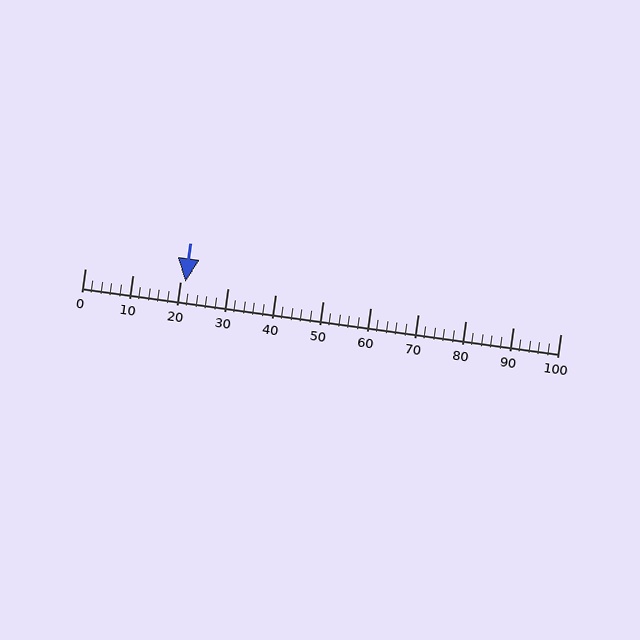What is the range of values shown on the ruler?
The ruler shows values from 0 to 100.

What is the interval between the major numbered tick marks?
The major tick marks are spaced 10 units apart.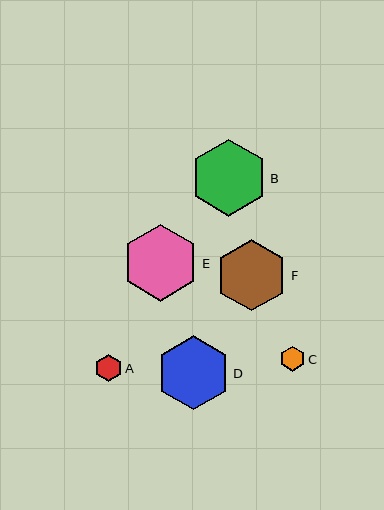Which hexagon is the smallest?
Hexagon C is the smallest with a size of approximately 25 pixels.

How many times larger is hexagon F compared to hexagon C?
Hexagon F is approximately 2.9 times the size of hexagon C.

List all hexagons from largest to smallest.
From largest to smallest: B, E, D, F, A, C.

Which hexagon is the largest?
Hexagon B is the largest with a size of approximately 77 pixels.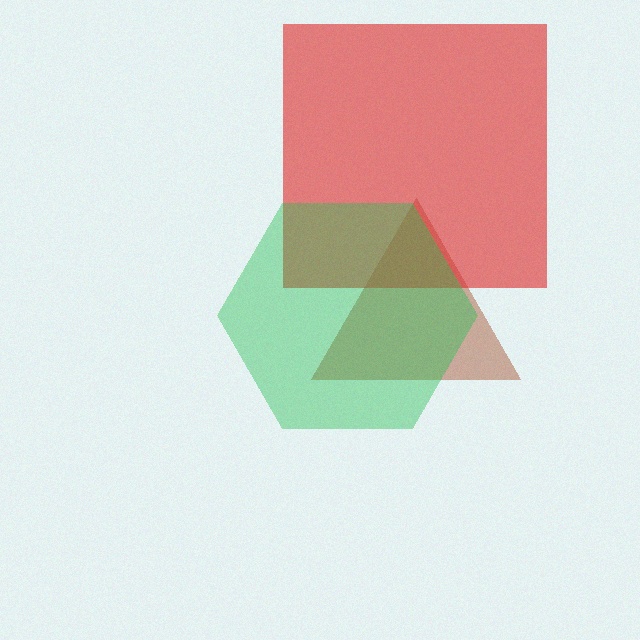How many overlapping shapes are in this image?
There are 3 overlapping shapes in the image.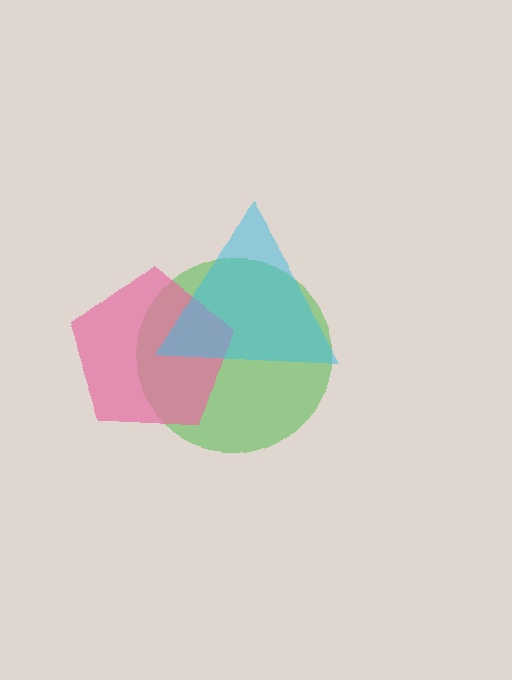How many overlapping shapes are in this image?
There are 3 overlapping shapes in the image.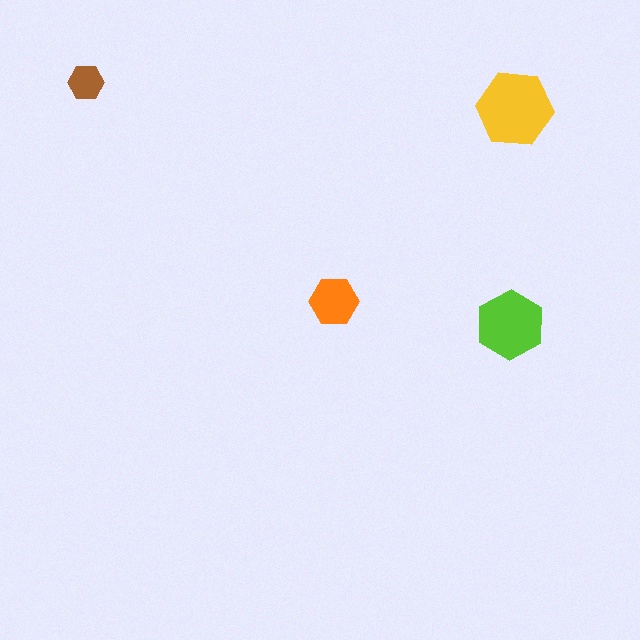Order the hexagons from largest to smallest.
the yellow one, the lime one, the orange one, the brown one.